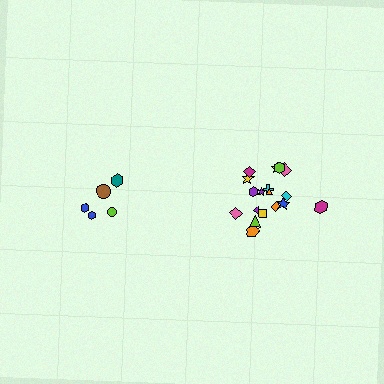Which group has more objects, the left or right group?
The right group.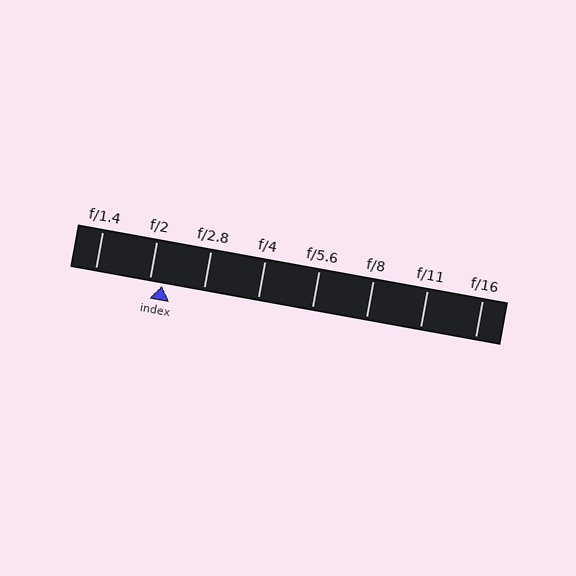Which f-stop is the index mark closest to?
The index mark is closest to f/2.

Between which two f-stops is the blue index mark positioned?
The index mark is between f/2 and f/2.8.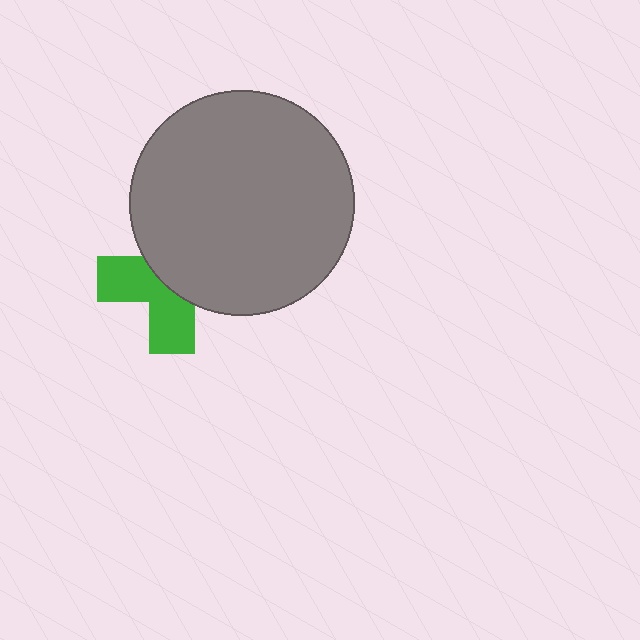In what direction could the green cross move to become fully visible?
The green cross could move toward the lower-left. That would shift it out from behind the gray circle entirely.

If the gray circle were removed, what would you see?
You would see the complete green cross.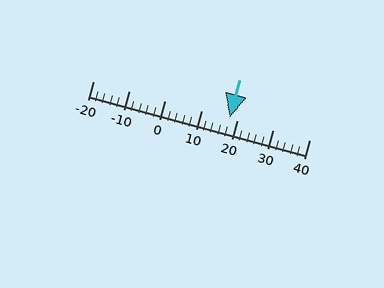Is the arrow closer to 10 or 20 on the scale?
The arrow is closer to 20.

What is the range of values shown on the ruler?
The ruler shows values from -20 to 40.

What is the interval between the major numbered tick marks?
The major tick marks are spaced 10 units apart.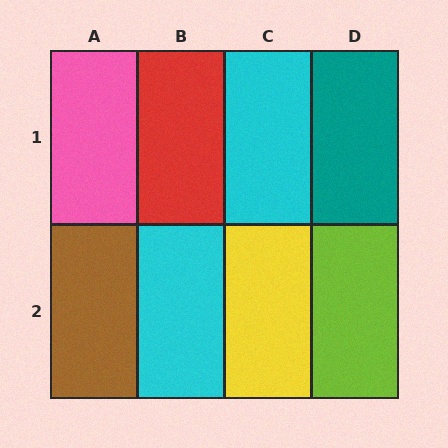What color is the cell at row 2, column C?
Yellow.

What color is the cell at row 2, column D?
Lime.